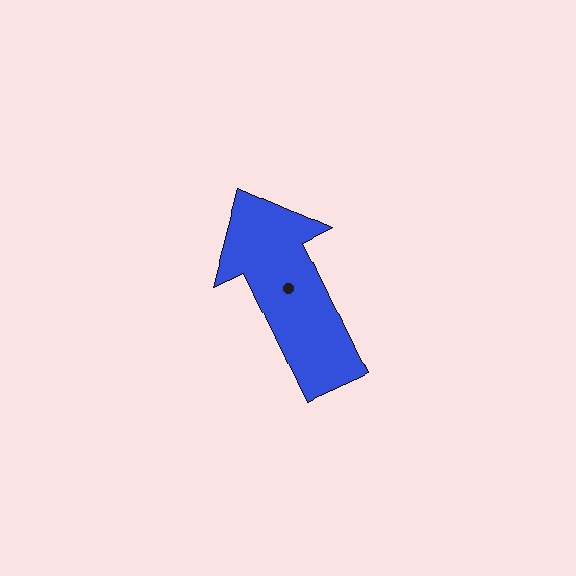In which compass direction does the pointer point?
Northwest.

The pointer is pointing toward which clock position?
Roughly 11 o'clock.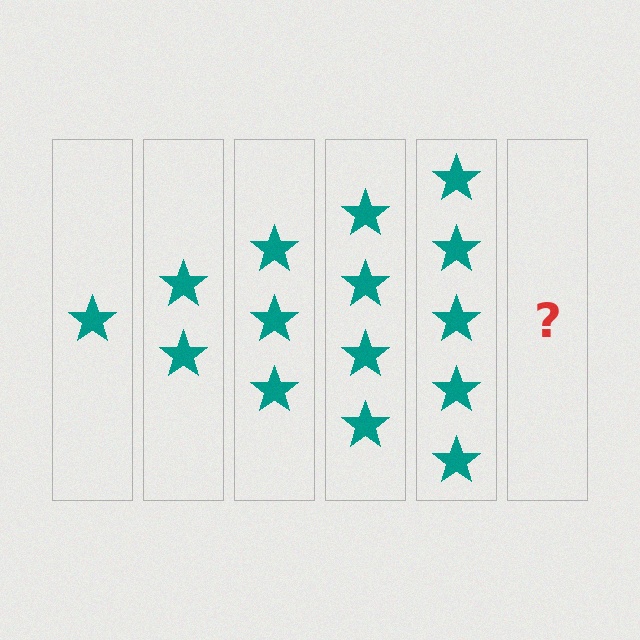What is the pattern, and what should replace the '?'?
The pattern is that each step adds one more star. The '?' should be 6 stars.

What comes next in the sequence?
The next element should be 6 stars.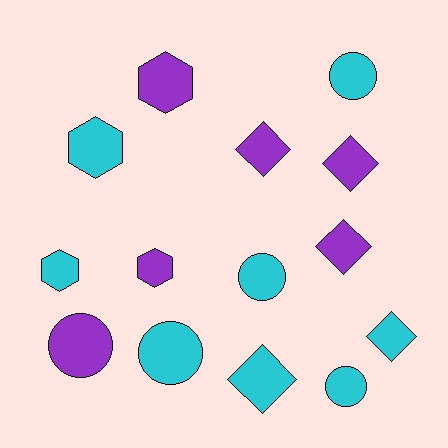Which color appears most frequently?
Cyan, with 8 objects.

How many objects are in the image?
There are 14 objects.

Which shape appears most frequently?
Circle, with 5 objects.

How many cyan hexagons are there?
There are 2 cyan hexagons.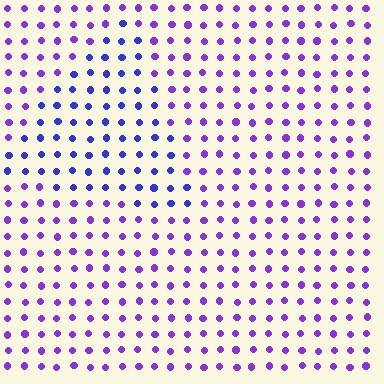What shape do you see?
I see a triangle.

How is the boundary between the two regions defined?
The boundary is defined purely by a slight shift in hue (about 33 degrees). Spacing, size, and orientation are identical on both sides.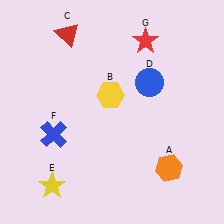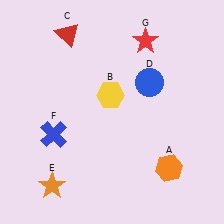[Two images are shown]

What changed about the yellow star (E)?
In Image 1, E is yellow. In Image 2, it changed to orange.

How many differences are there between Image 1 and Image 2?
There is 1 difference between the two images.